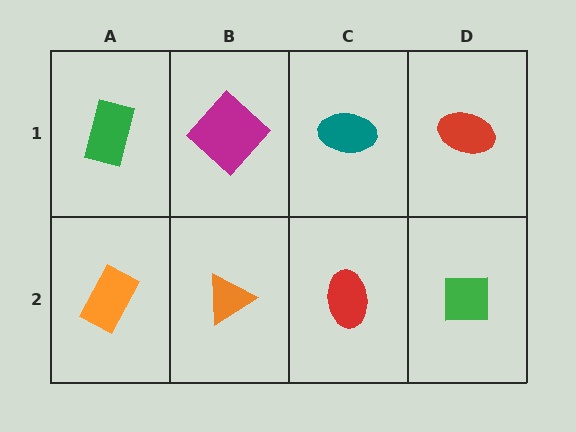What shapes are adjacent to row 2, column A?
A green rectangle (row 1, column A), an orange triangle (row 2, column B).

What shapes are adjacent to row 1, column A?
An orange rectangle (row 2, column A), a magenta diamond (row 1, column B).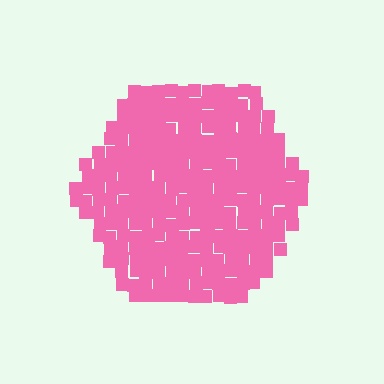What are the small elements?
The small elements are squares.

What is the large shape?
The large shape is a hexagon.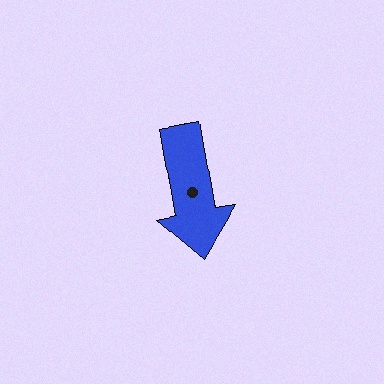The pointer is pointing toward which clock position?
Roughly 6 o'clock.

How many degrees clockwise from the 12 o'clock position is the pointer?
Approximately 170 degrees.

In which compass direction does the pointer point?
South.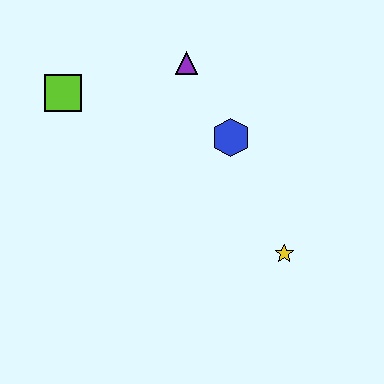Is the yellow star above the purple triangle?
No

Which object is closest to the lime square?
The purple triangle is closest to the lime square.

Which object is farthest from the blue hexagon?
The lime square is farthest from the blue hexagon.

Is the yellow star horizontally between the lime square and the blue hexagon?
No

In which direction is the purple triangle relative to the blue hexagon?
The purple triangle is above the blue hexagon.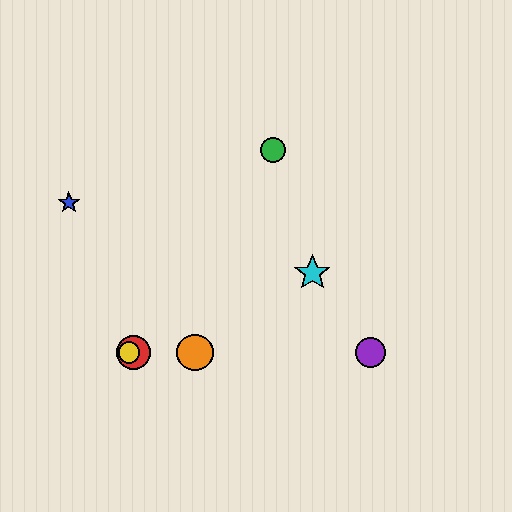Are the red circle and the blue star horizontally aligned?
No, the red circle is at y≈352 and the blue star is at y≈203.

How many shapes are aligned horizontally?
4 shapes (the red circle, the yellow circle, the purple circle, the orange circle) are aligned horizontally.